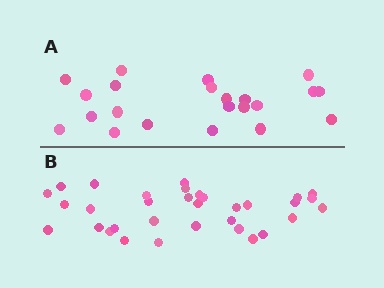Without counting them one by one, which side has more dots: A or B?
Region B (the bottom region) has more dots.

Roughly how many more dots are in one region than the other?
Region B has roughly 12 or so more dots than region A.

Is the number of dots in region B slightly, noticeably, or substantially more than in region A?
Region B has substantially more. The ratio is roughly 1.5 to 1.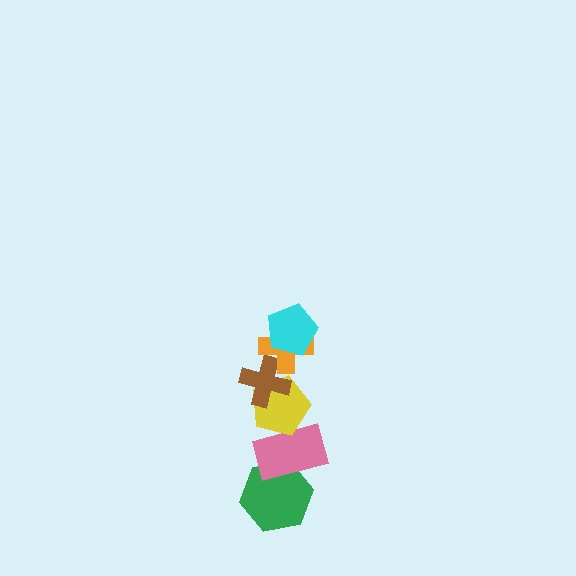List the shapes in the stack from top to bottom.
From top to bottom: the cyan pentagon, the orange cross, the brown cross, the yellow pentagon, the pink rectangle, the green hexagon.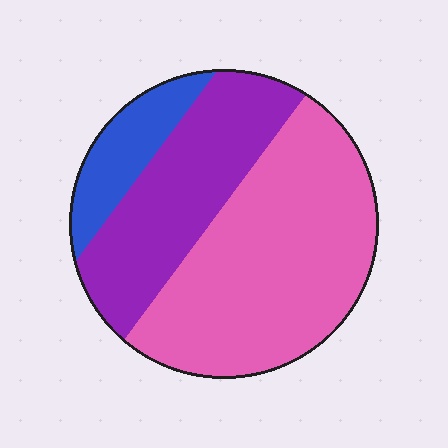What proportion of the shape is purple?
Purple takes up about one third (1/3) of the shape.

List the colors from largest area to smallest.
From largest to smallest: pink, purple, blue.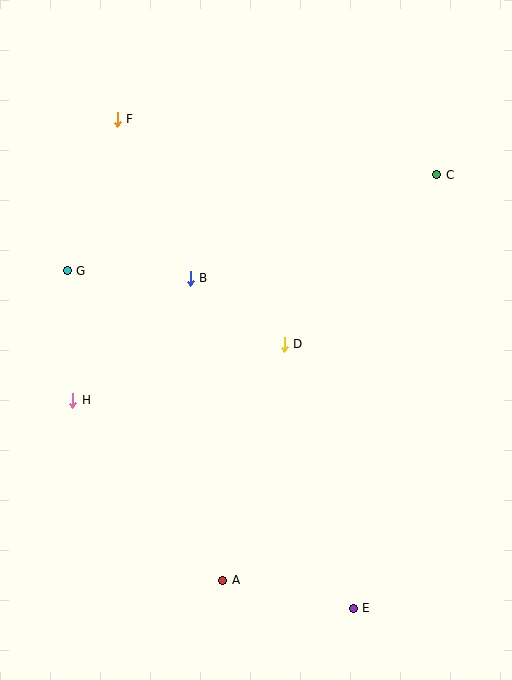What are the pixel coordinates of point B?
Point B is at (190, 278).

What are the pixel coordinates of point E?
Point E is at (353, 608).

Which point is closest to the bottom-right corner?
Point E is closest to the bottom-right corner.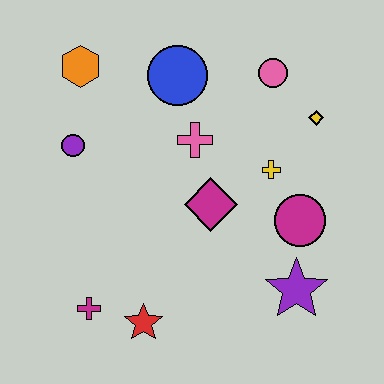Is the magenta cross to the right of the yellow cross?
No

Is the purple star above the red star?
Yes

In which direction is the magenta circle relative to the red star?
The magenta circle is to the right of the red star.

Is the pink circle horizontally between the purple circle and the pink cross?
No